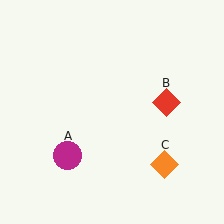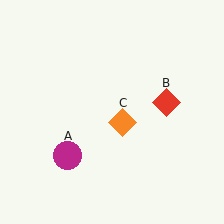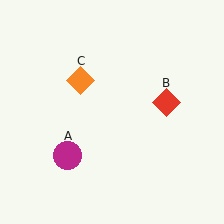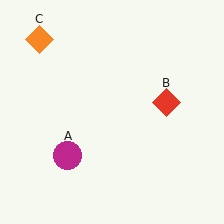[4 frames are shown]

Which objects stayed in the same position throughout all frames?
Magenta circle (object A) and red diamond (object B) remained stationary.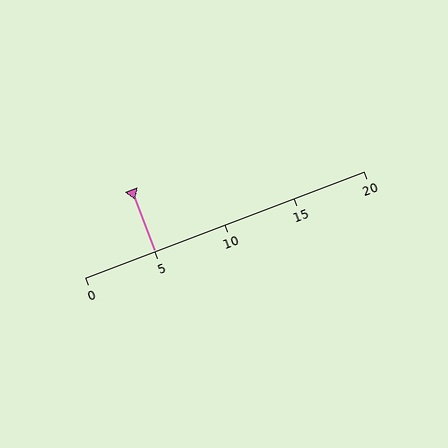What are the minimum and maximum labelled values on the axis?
The axis runs from 0 to 20.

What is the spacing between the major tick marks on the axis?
The major ticks are spaced 5 apart.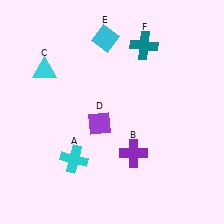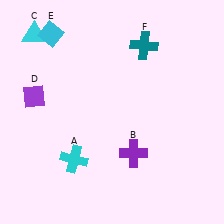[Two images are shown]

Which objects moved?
The objects that moved are: the cyan triangle (C), the purple diamond (D), the cyan diamond (E).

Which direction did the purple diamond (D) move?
The purple diamond (D) moved left.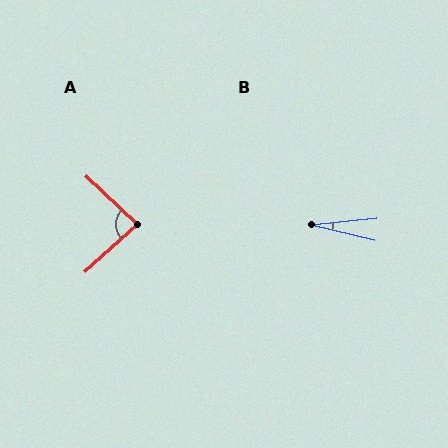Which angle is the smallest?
B, at approximately 19 degrees.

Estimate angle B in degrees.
Approximately 19 degrees.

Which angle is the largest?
A, at approximately 86 degrees.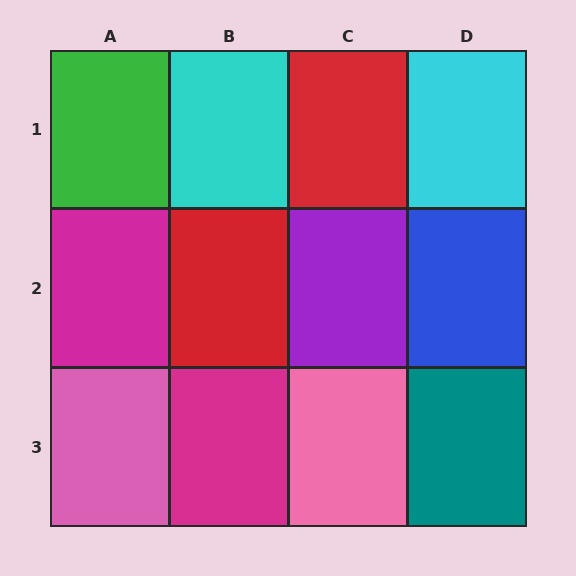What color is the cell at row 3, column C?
Pink.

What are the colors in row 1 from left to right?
Green, cyan, red, cyan.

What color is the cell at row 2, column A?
Magenta.